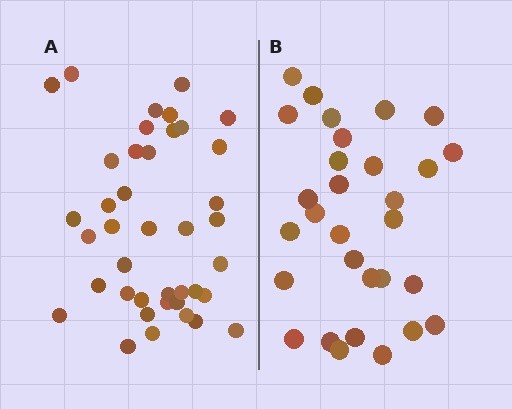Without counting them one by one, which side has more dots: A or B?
Region A (the left region) has more dots.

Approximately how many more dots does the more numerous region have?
Region A has roughly 10 or so more dots than region B.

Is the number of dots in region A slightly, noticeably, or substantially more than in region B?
Region A has noticeably more, but not dramatically so. The ratio is roughly 1.3 to 1.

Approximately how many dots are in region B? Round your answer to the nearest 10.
About 30 dots.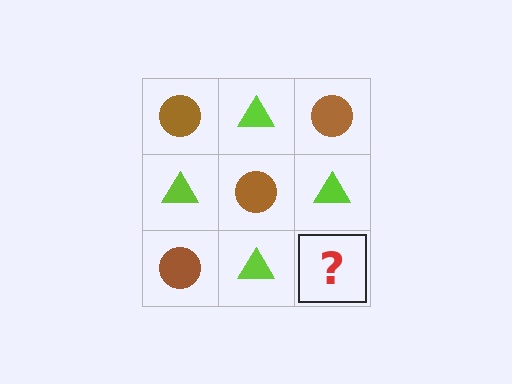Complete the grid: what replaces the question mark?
The question mark should be replaced with a brown circle.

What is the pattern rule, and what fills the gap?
The rule is that it alternates brown circle and lime triangle in a checkerboard pattern. The gap should be filled with a brown circle.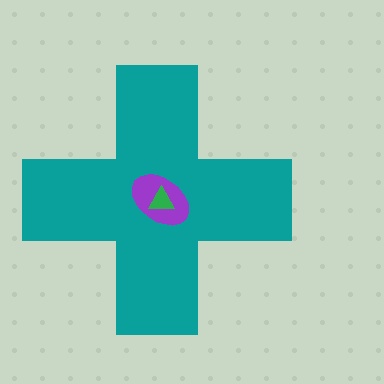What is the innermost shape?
The green triangle.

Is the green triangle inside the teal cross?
Yes.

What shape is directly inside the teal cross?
The purple ellipse.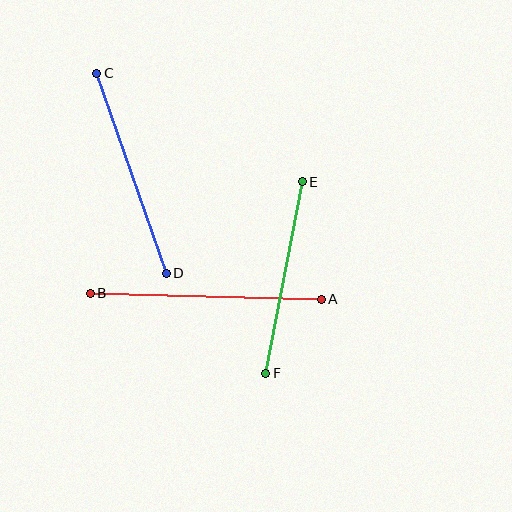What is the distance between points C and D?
The distance is approximately 212 pixels.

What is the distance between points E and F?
The distance is approximately 195 pixels.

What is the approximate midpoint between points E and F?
The midpoint is at approximately (284, 277) pixels.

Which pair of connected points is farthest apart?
Points A and B are farthest apart.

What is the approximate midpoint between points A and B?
The midpoint is at approximately (206, 296) pixels.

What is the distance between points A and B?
The distance is approximately 231 pixels.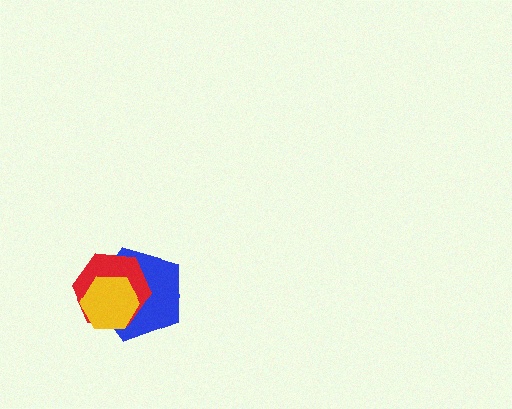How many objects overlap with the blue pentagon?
2 objects overlap with the blue pentagon.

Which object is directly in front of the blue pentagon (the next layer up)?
The red hexagon is directly in front of the blue pentagon.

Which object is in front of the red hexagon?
The yellow hexagon is in front of the red hexagon.